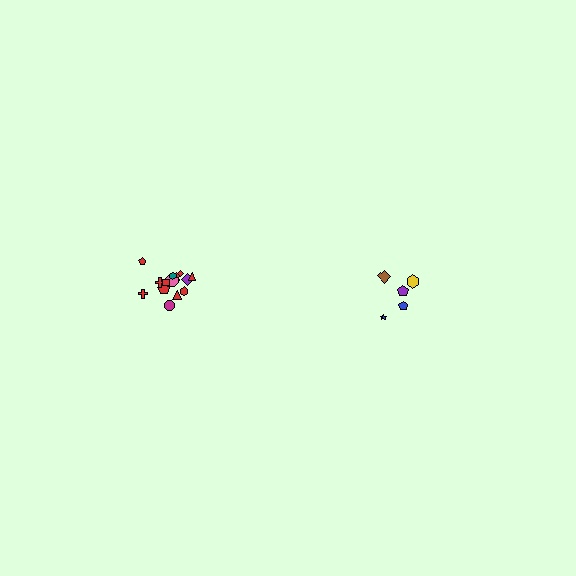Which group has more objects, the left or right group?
The left group.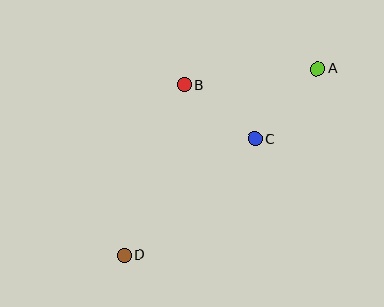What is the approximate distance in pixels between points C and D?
The distance between C and D is approximately 175 pixels.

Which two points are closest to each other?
Points B and C are closest to each other.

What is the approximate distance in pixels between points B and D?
The distance between B and D is approximately 181 pixels.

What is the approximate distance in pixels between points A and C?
The distance between A and C is approximately 94 pixels.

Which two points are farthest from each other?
Points A and D are farthest from each other.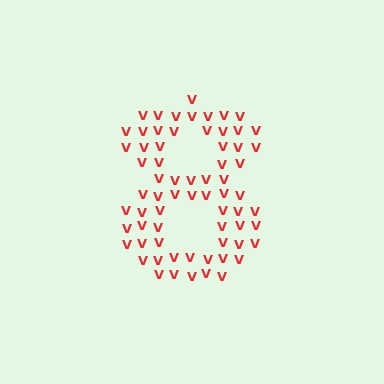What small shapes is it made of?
It is made of small letter V's.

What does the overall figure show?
The overall figure shows the digit 8.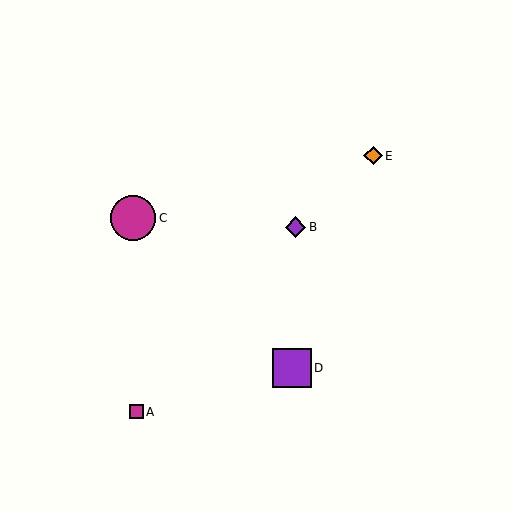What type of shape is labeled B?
Shape B is a purple diamond.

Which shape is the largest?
The magenta circle (labeled C) is the largest.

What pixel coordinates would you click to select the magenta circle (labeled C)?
Click at (134, 218) to select the magenta circle C.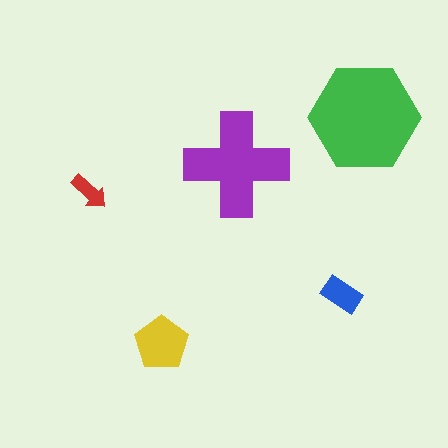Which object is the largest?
The green hexagon.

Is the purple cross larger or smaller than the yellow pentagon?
Larger.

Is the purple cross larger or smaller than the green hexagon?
Smaller.